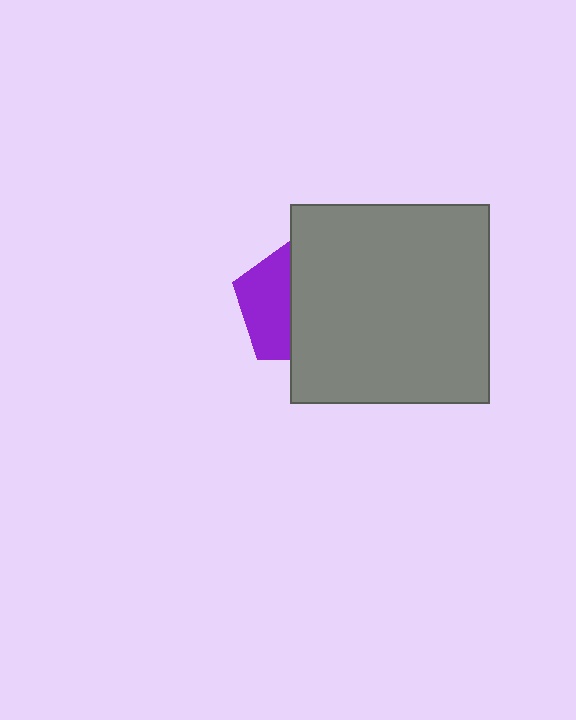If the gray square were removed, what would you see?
You would see the complete purple pentagon.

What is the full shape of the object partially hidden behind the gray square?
The partially hidden object is a purple pentagon.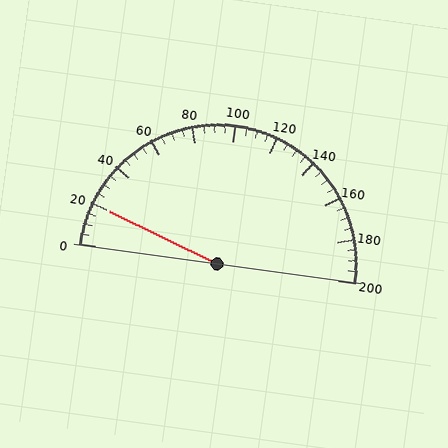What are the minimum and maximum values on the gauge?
The gauge ranges from 0 to 200.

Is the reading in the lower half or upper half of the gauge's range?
The reading is in the lower half of the range (0 to 200).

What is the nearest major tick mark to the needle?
The nearest major tick mark is 20.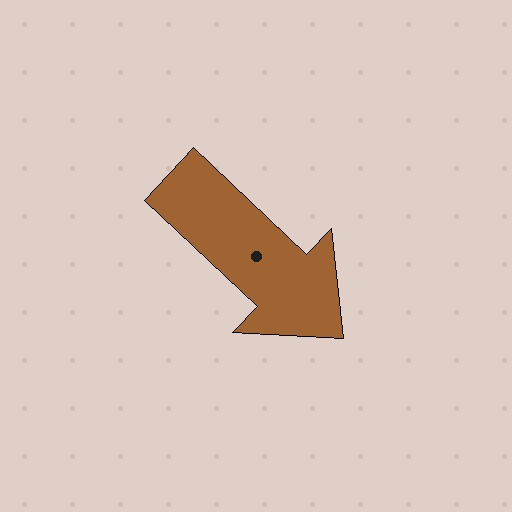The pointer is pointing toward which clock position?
Roughly 4 o'clock.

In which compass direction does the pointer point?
Southeast.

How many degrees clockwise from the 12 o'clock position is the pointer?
Approximately 133 degrees.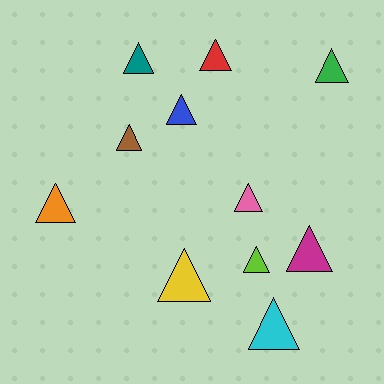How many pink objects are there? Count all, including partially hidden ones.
There is 1 pink object.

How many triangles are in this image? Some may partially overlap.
There are 11 triangles.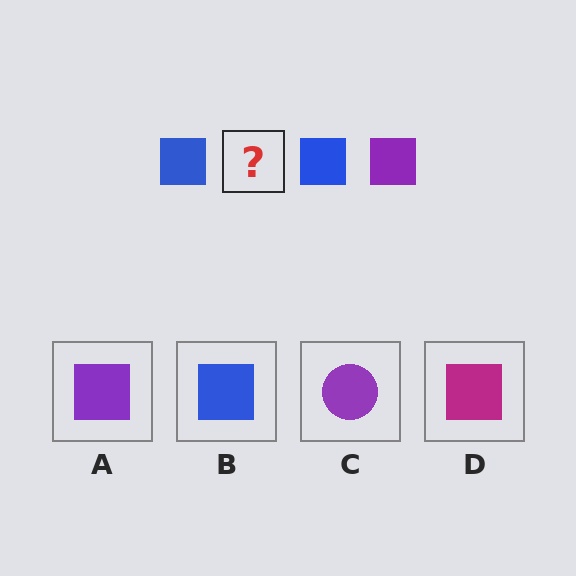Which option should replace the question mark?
Option A.